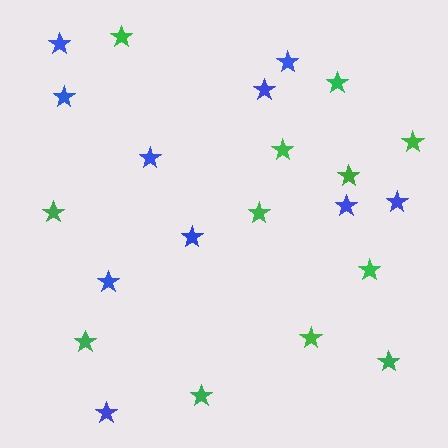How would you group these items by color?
There are 2 groups: one group of green stars (12) and one group of blue stars (10).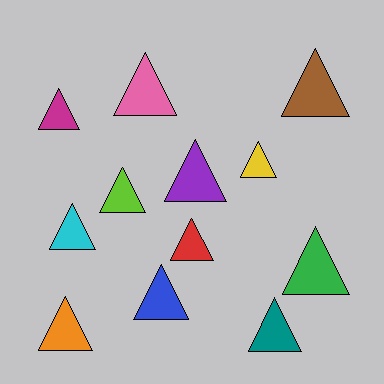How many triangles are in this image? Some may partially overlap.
There are 12 triangles.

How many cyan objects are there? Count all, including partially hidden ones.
There is 1 cyan object.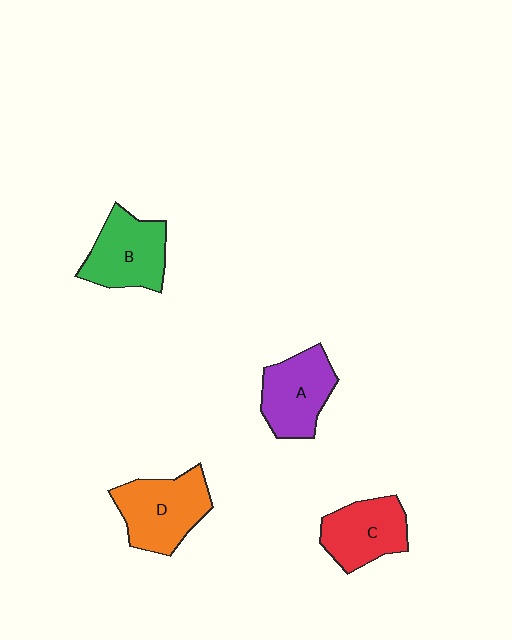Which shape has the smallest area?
Shape C (red).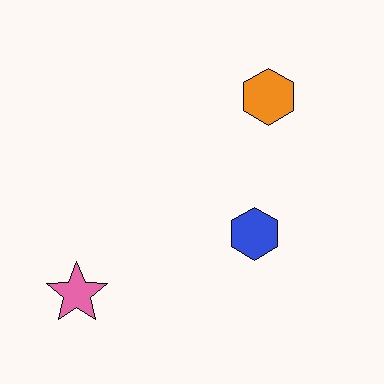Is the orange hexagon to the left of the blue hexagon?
No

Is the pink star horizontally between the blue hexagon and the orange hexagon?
No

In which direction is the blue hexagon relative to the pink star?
The blue hexagon is to the right of the pink star.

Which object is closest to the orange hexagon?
The blue hexagon is closest to the orange hexagon.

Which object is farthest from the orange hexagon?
The pink star is farthest from the orange hexagon.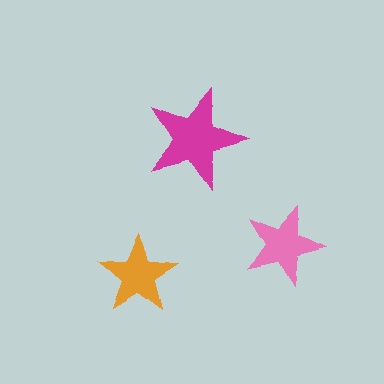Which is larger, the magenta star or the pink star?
The magenta one.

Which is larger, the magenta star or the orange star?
The magenta one.